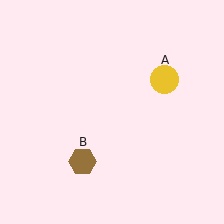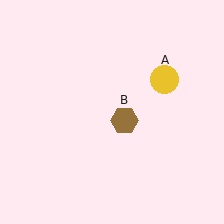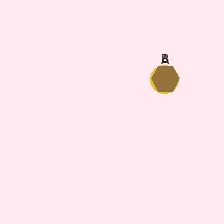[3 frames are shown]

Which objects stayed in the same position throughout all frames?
Yellow circle (object A) remained stationary.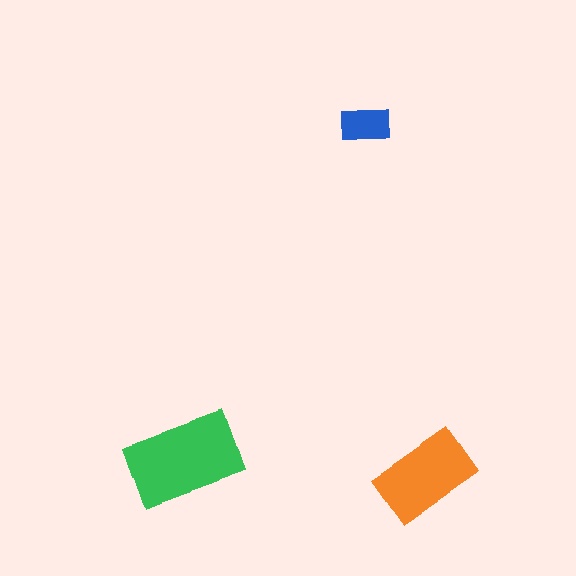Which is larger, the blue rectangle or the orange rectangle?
The orange one.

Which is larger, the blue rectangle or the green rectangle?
The green one.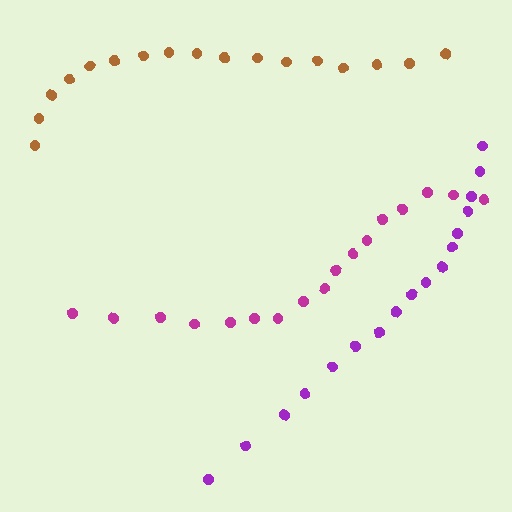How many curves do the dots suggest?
There are 3 distinct paths.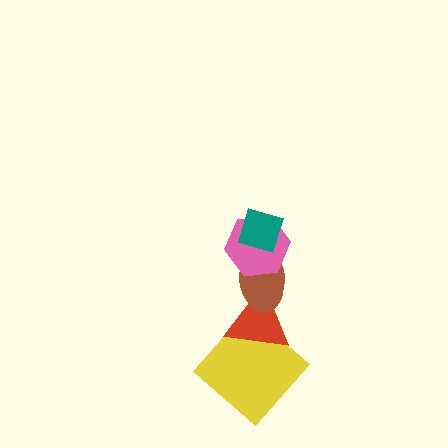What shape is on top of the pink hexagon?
The teal diamond is on top of the pink hexagon.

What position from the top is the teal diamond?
The teal diamond is 1st from the top.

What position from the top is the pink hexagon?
The pink hexagon is 2nd from the top.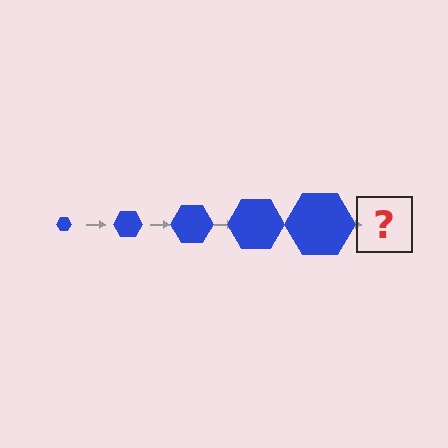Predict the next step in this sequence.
The next step is a blue hexagon, larger than the previous one.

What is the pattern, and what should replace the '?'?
The pattern is that the hexagon gets progressively larger each step. The '?' should be a blue hexagon, larger than the previous one.